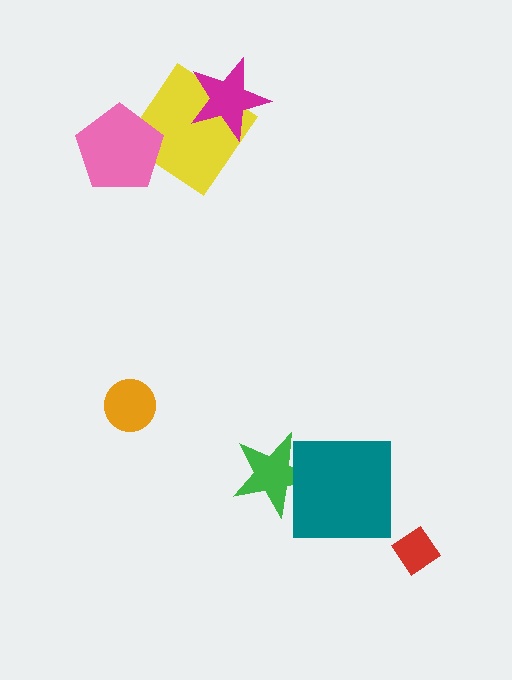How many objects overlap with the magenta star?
1 object overlaps with the magenta star.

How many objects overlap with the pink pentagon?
1 object overlaps with the pink pentagon.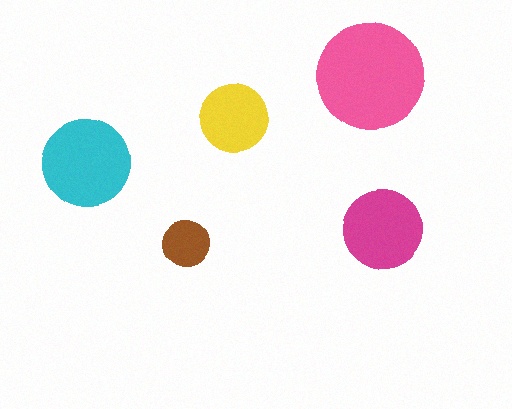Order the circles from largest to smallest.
the pink one, the cyan one, the magenta one, the yellow one, the brown one.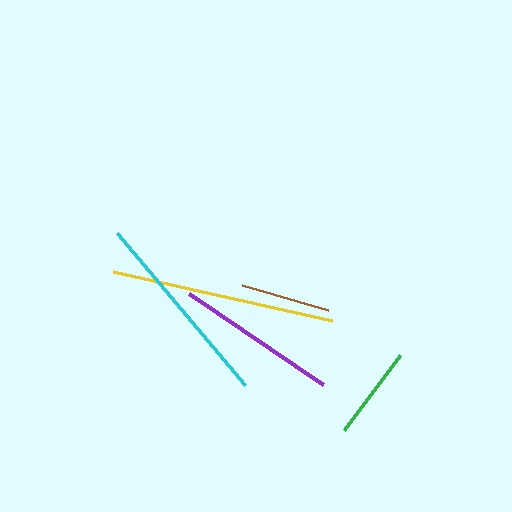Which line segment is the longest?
The yellow line is the longest at approximately 225 pixels.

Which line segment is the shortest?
The brown line is the shortest at approximately 89 pixels.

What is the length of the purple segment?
The purple segment is approximately 162 pixels long.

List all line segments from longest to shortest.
From longest to shortest: yellow, cyan, purple, green, brown.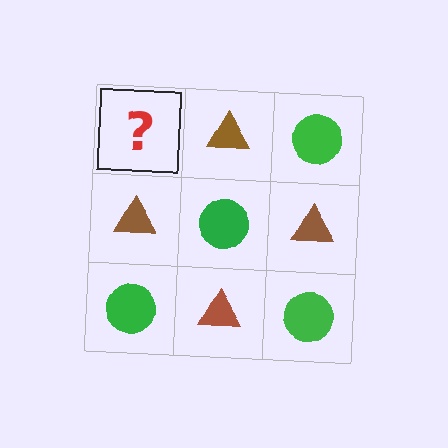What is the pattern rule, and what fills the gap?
The rule is that it alternates green circle and brown triangle in a checkerboard pattern. The gap should be filled with a green circle.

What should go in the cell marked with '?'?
The missing cell should contain a green circle.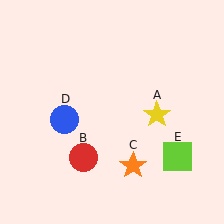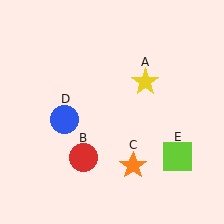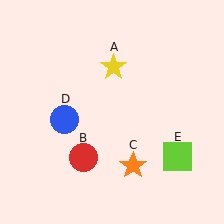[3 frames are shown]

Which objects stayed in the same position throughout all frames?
Red circle (object B) and orange star (object C) and blue circle (object D) and lime square (object E) remained stationary.